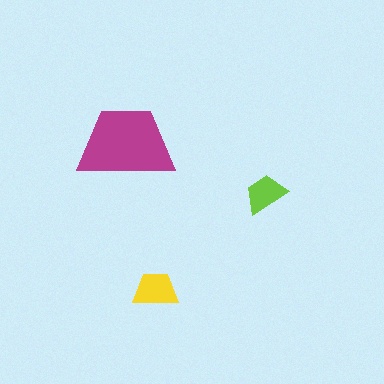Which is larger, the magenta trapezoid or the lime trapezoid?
The magenta one.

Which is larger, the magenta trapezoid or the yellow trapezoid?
The magenta one.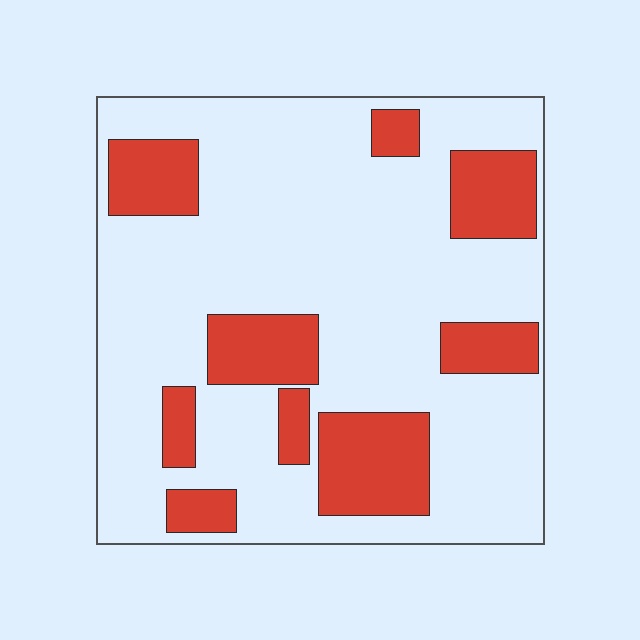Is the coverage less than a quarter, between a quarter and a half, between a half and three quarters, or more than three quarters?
Less than a quarter.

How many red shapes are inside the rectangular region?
9.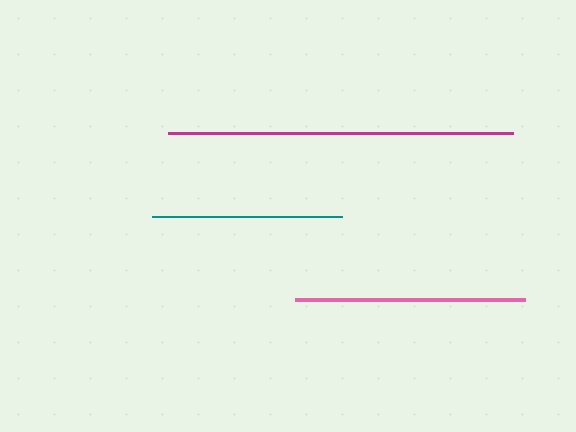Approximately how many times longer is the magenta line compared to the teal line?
The magenta line is approximately 1.8 times the length of the teal line.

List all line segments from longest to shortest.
From longest to shortest: magenta, pink, teal.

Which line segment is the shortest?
The teal line is the shortest at approximately 190 pixels.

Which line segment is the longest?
The magenta line is the longest at approximately 345 pixels.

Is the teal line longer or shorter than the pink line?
The pink line is longer than the teal line.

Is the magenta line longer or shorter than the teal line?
The magenta line is longer than the teal line.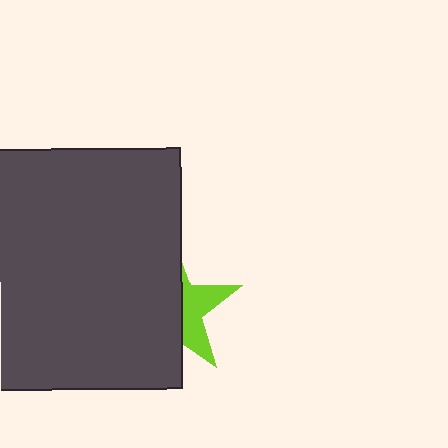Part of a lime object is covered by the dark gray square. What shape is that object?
It is a star.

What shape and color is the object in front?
The object in front is a dark gray square.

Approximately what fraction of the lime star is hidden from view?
Roughly 63% of the lime star is hidden behind the dark gray square.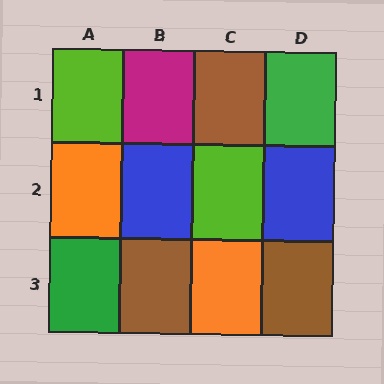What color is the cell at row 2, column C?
Lime.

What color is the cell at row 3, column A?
Green.